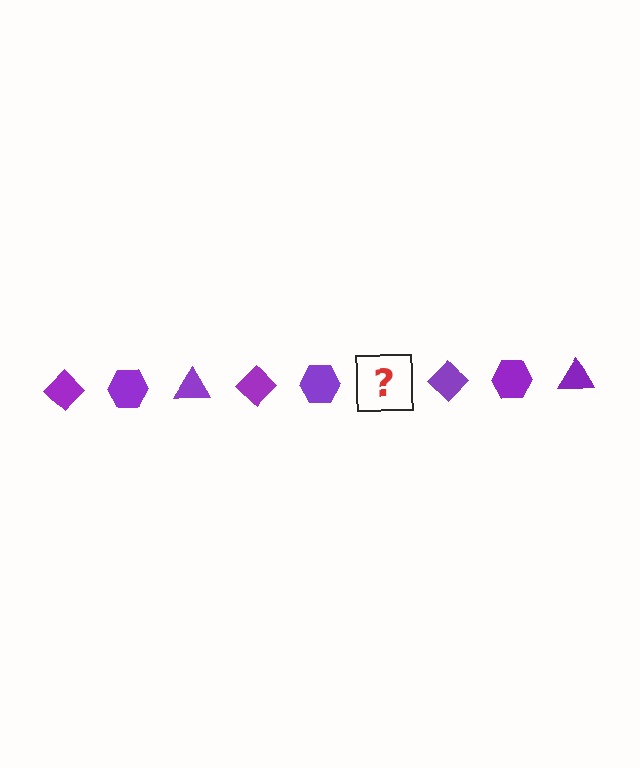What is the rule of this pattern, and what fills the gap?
The rule is that the pattern cycles through diamond, hexagon, triangle shapes in purple. The gap should be filled with a purple triangle.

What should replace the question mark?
The question mark should be replaced with a purple triangle.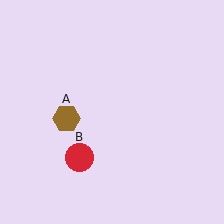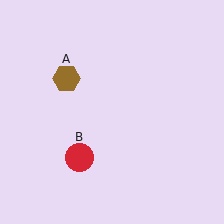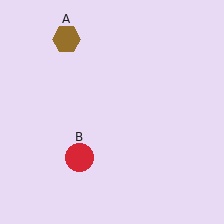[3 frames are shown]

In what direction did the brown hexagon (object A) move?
The brown hexagon (object A) moved up.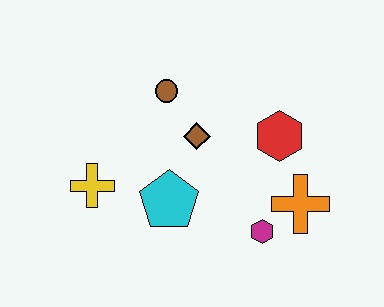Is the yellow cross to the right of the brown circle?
No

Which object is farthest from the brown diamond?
The orange cross is farthest from the brown diamond.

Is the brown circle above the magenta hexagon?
Yes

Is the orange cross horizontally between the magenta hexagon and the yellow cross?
No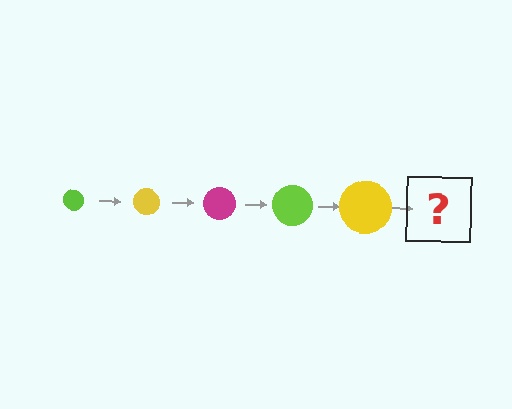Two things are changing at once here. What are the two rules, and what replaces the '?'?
The two rules are that the circle grows larger each step and the color cycles through lime, yellow, and magenta. The '?' should be a magenta circle, larger than the previous one.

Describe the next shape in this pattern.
It should be a magenta circle, larger than the previous one.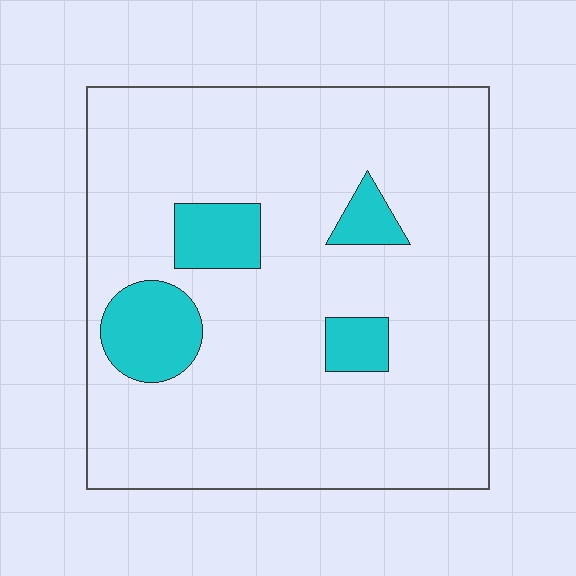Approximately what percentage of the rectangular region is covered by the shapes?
Approximately 15%.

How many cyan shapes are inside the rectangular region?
4.